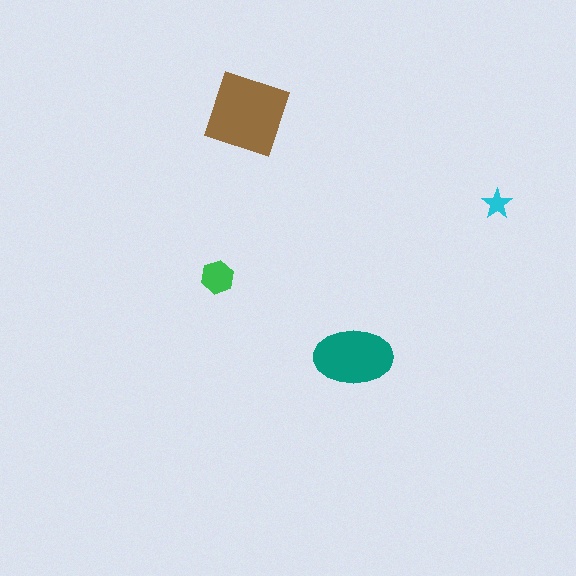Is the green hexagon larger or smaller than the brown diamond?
Smaller.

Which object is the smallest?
The cyan star.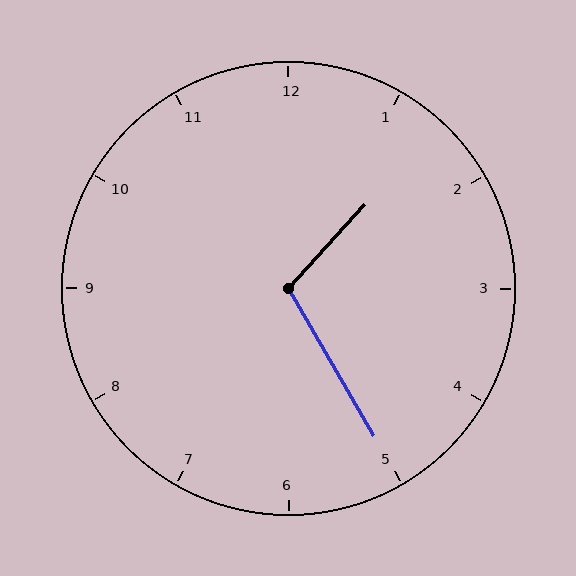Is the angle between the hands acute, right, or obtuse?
It is obtuse.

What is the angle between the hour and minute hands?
Approximately 108 degrees.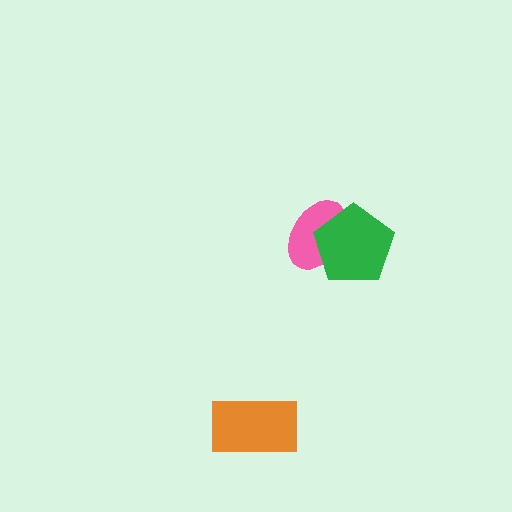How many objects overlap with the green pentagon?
1 object overlaps with the green pentagon.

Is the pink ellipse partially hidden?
Yes, it is partially covered by another shape.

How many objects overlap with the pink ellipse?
1 object overlaps with the pink ellipse.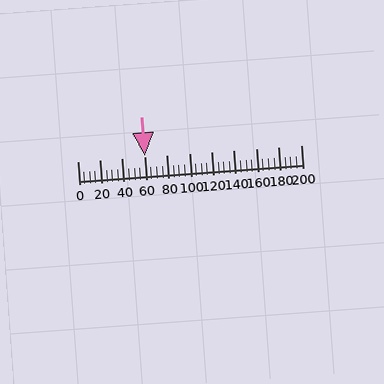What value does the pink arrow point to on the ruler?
The pink arrow points to approximately 60.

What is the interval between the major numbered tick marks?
The major tick marks are spaced 20 units apart.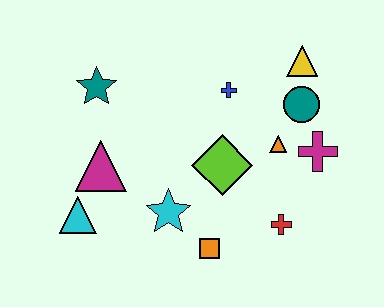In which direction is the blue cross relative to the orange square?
The blue cross is above the orange square.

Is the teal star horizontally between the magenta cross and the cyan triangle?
Yes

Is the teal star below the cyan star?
No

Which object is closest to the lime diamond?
The orange triangle is closest to the lime diamond.